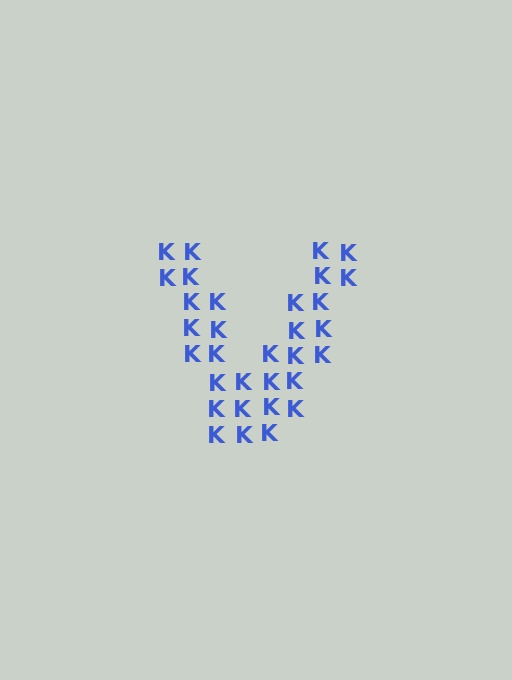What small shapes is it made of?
It is made of small letter K's.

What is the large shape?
The large shape is the letter V.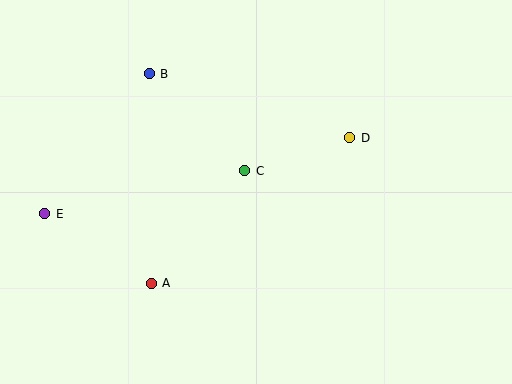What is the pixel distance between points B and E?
The distance between B and E is 175 pixels.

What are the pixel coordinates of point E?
Point E is at (45, 214).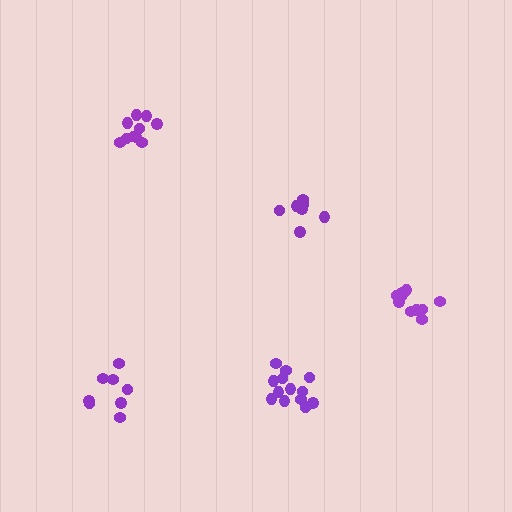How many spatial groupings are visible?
There are 5 spatial groupings.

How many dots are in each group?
Group 1: 13 dots, Group 2: 8 dots, Group 3: 10 dots, Group 4: 10 dots, Group 5: 7 dots (48 total).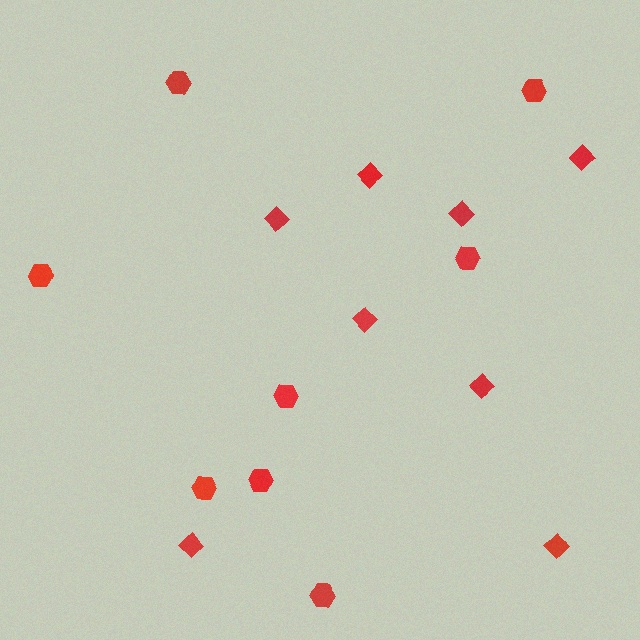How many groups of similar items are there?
There are 2 groups: one group of diamonds (8) and one group of hexagons (8).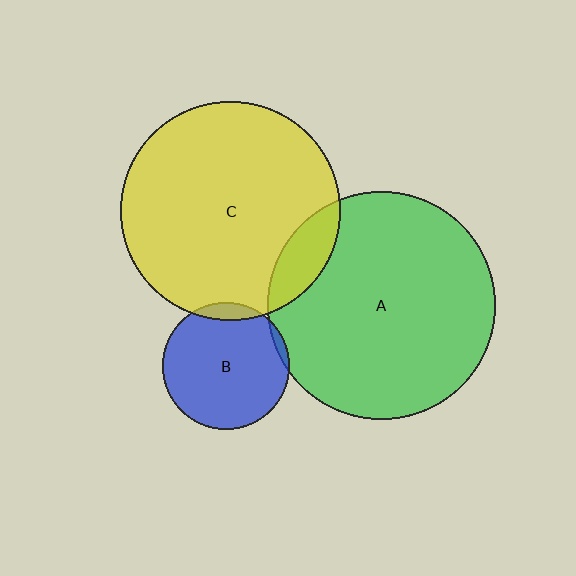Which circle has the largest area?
Circle A (green).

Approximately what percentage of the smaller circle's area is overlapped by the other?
Approximately 5%.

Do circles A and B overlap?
Yes.